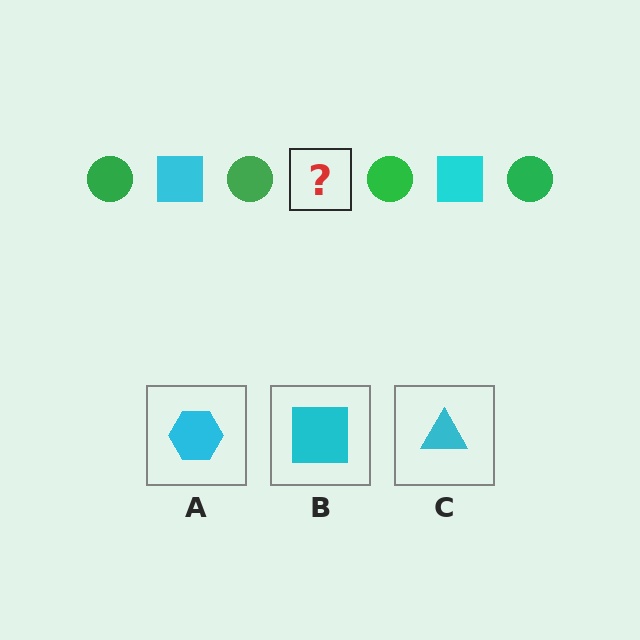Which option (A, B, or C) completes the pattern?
B.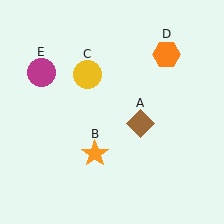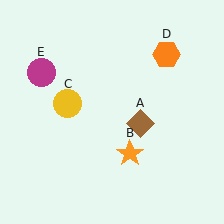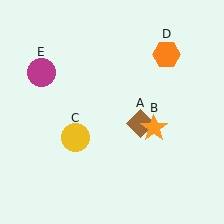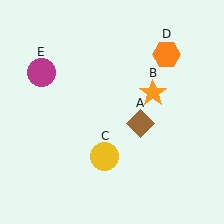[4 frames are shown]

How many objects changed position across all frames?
2 objects changed position: orange star (object B), yellow circle (object C).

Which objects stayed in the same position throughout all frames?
Brown diamond (object A) and orange hexagon (object D) and magenta circle (object E) remained stationary.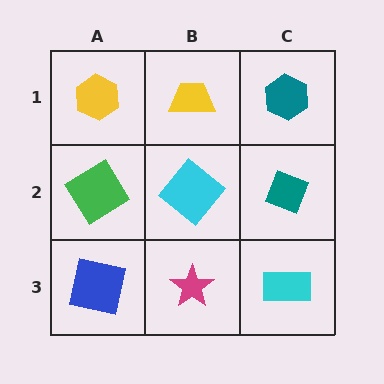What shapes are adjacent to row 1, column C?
A teal diamond (row 2, column C), a yellow trapezoid (row 1, column B).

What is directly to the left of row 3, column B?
A blue square.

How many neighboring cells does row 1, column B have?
3.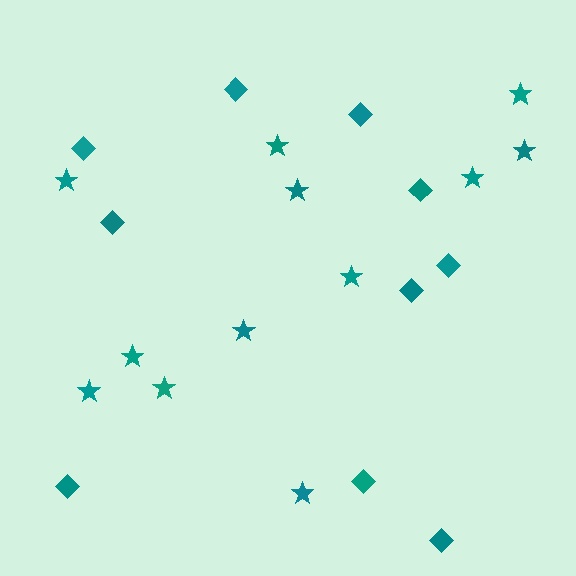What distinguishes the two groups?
There are 2 groups: one group of diamonds (10) and one group of stars (12).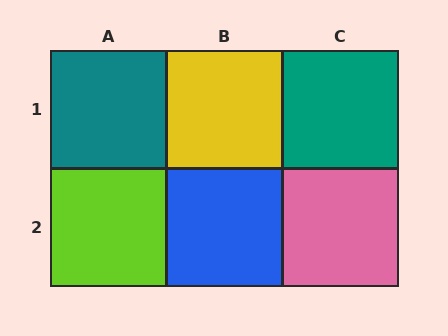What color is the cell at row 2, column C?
Pink.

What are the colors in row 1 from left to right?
Teal, yellow, teal.